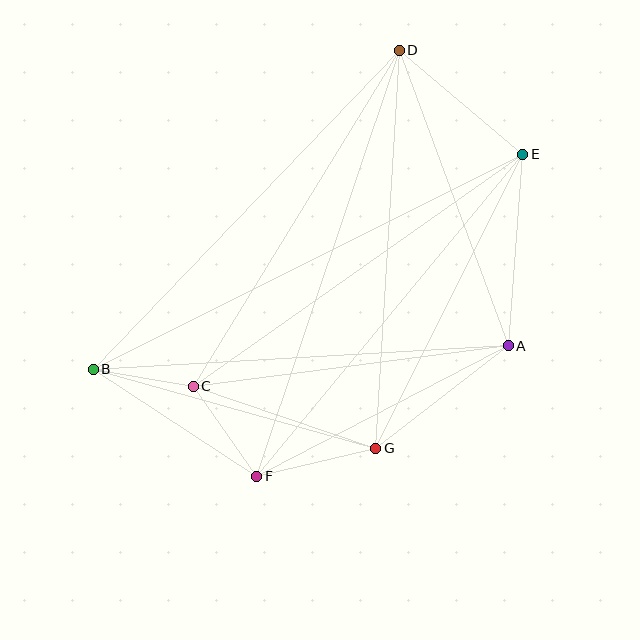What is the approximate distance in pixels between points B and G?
The distance between B and G is approximately 294 pixels.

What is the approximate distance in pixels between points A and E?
The distance between A and E is approximately 192 pixels.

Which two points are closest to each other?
Points B and C are closest to each other.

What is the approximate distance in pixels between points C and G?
The distance between C and G is approximately 193 pixels.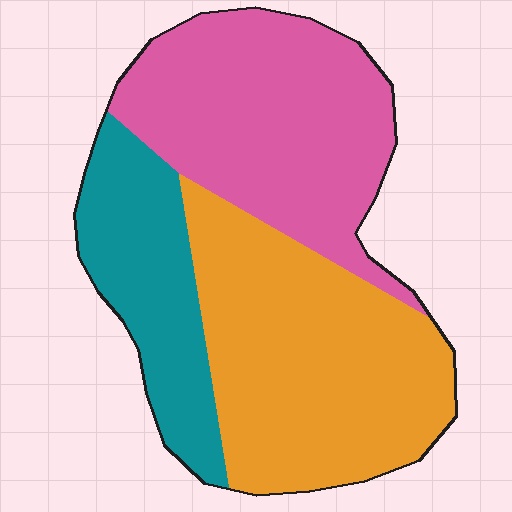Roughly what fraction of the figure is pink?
Pink covers 37% of the figure.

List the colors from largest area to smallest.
From largest to smallest: orange, pink, teal.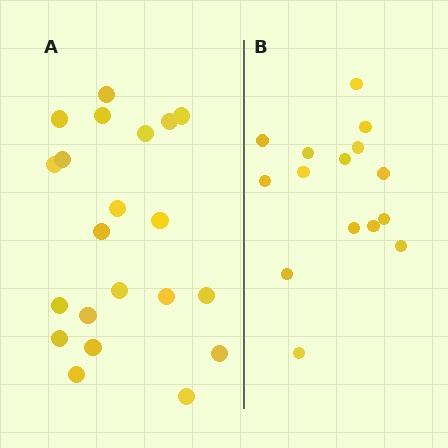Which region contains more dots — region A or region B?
Region A (the left region) has more dots.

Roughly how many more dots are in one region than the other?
Region A has about 6 more dots than region B.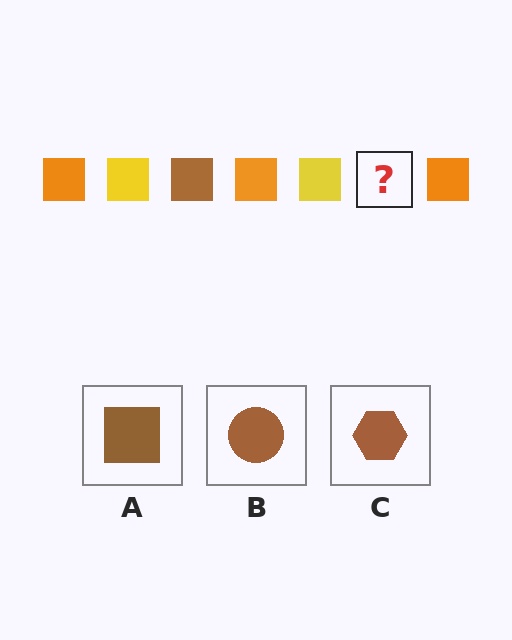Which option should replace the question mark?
Option A.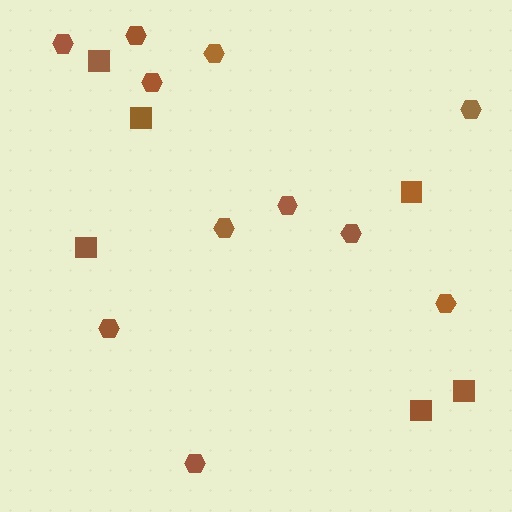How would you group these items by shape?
There are 2 groups: one group of hexagons (11) and one group of squares (6).